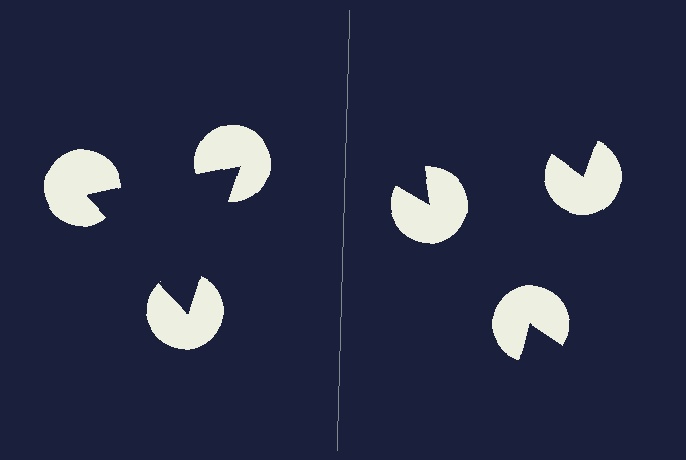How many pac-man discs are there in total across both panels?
6 — 3 on each side.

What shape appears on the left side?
An illusory triangle.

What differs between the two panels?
The pac-man discs are positioned identically on both sides; only the wedge orientations differ. On the left they align to a triangle; on the right they are misaligned.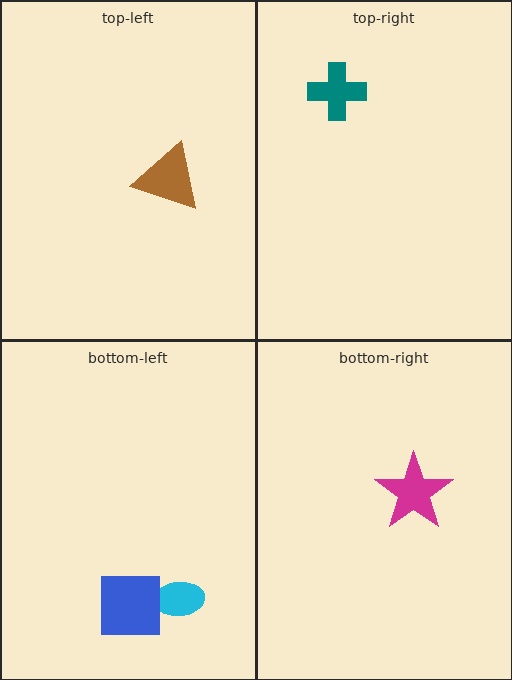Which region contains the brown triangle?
The top-left region.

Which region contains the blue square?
The bottom-left region.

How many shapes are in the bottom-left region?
2.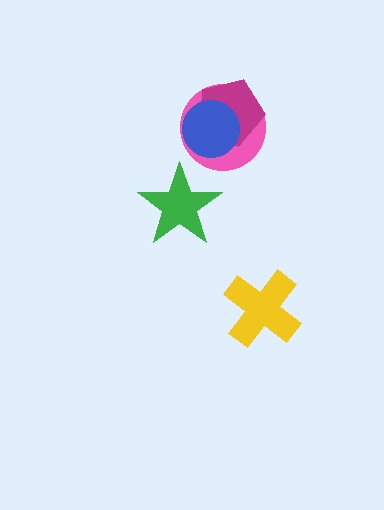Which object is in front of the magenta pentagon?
The blue circle is in front of the magenta pentagon.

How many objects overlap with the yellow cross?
0 objects overlap with the yellow cross.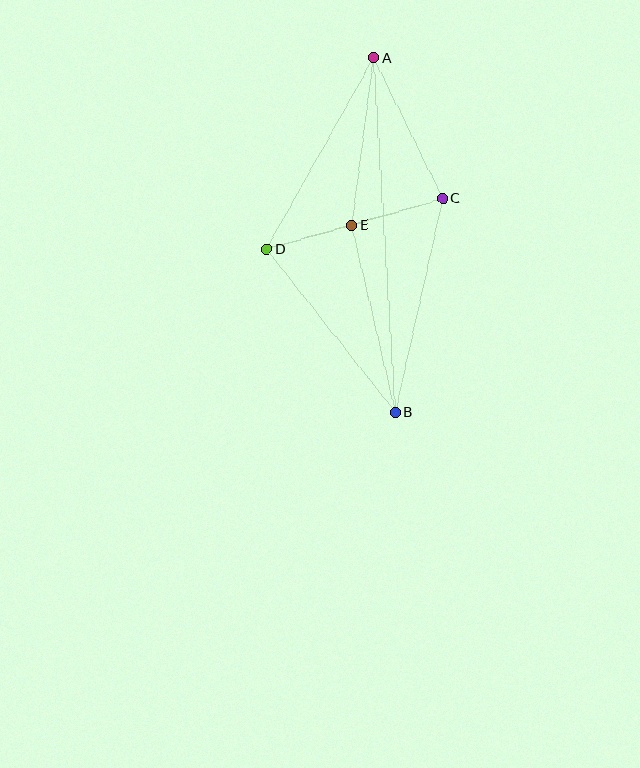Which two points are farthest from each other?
Points A and B are farthest from each other.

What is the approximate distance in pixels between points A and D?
The distance between A and D is approximately 219 pixels.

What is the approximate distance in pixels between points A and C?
The distance between A and C is approximately 156 pixels.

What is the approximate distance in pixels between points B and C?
The distance between B and C is approximately 219 pixels.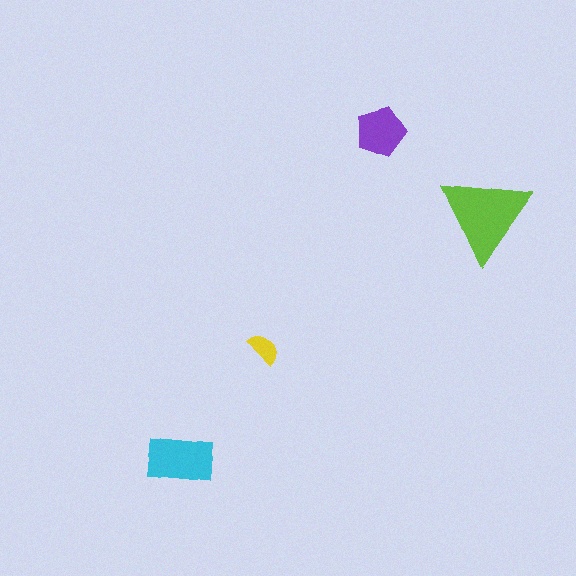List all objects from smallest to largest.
The yellow semicircle, the purple pentagon, the cyan rectangle, the lime triangle.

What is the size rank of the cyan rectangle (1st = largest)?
2nd.